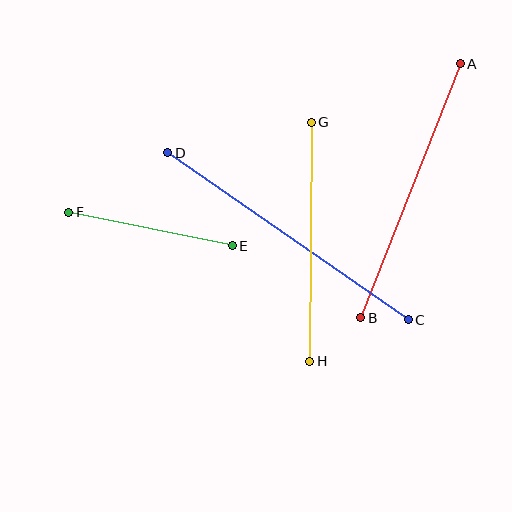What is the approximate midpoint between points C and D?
The midpoint is at approximately (288, 236) pixels.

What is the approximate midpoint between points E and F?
The midpoint is at approximately (151, 229) pixels.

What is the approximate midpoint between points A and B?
The midpoint is at approximately (411, 191) pixels.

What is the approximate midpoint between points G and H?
The midpoint is at approximately (311, 242) pixels.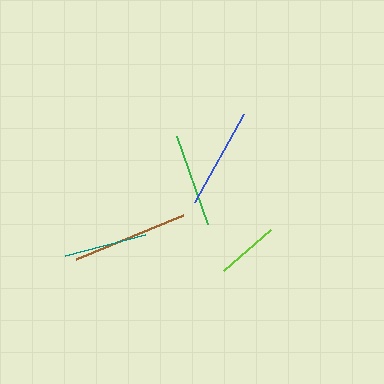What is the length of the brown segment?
The brown segment is approximately 115 pixels long.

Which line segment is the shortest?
The lime line is the shortest at approximately 62 pixels.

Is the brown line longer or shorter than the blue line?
The brown line is longer than the blue line.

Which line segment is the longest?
The brown line is the longest at approximately 115 pixels.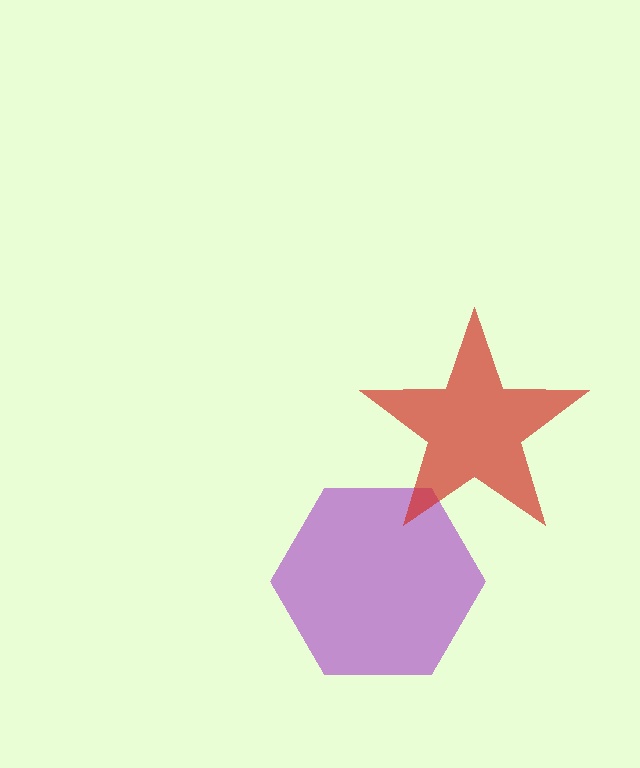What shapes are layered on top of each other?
The layered shapes are: a purple hexagon, a red star.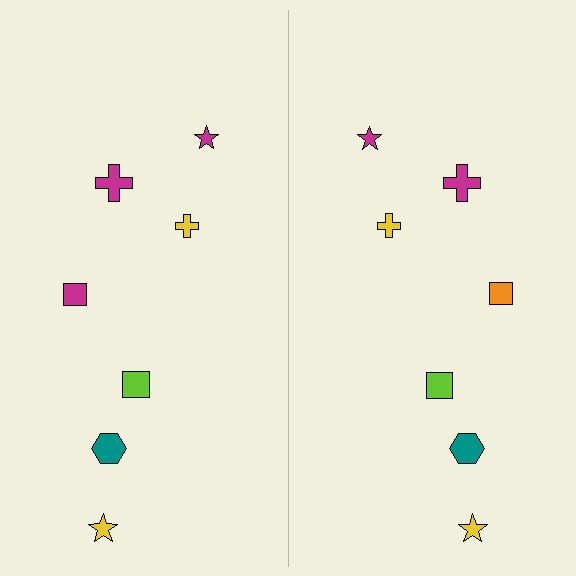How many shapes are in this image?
There are 14 shapes in this image.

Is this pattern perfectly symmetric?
No, the pattern is not perfectly symmetric. The orange square on the right side breaks the symmetry — its mirror counterpart is magenta.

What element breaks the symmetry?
The orange square on the right side breaks the symmetry — its mirror counterpart is magenta.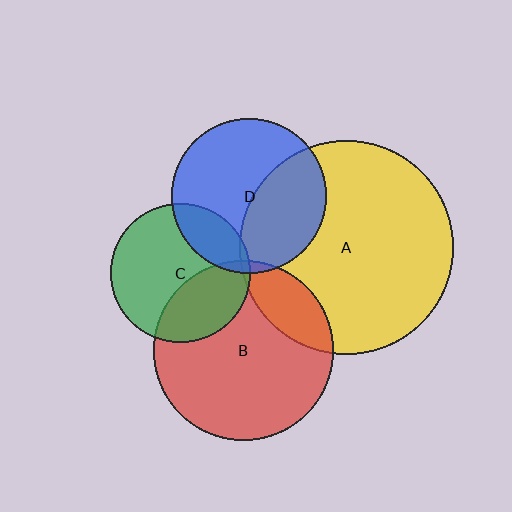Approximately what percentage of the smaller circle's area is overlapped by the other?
Approximately 20%.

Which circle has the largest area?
Circle A (yellow).